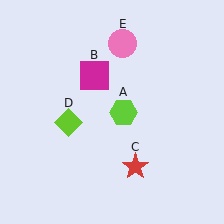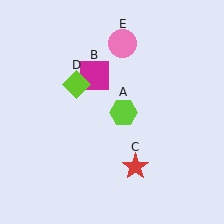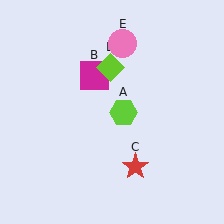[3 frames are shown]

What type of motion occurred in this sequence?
The lime diamond (object D) rotated clockwise around the center of the scene.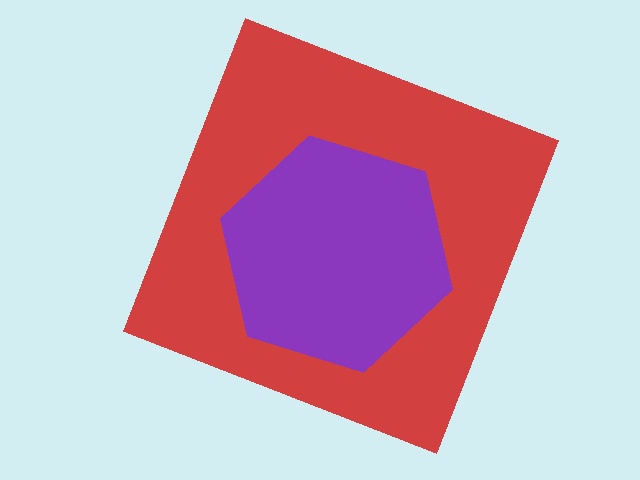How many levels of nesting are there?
2.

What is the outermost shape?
The red square.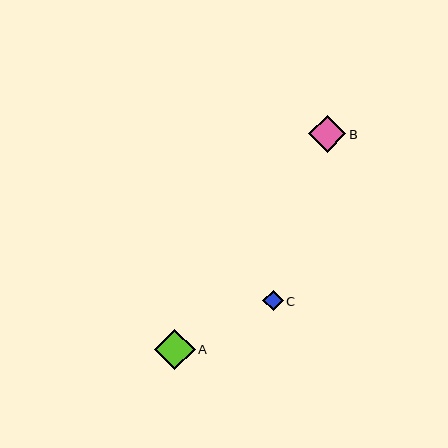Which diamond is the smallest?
Diamond C is the smallest with a size of approximately 20 pixels.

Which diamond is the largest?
Diamond A is the largest with a size of approximately 40 pixels.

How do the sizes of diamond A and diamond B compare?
Diamond A and diamond B are approximately the same size.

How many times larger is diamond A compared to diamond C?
Diamond A is approximately 2.0 times the size of diamond C.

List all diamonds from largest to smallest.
From largest to smallest: A, B, C.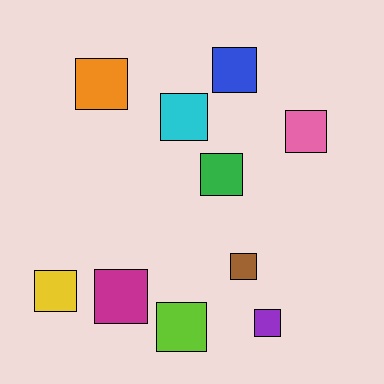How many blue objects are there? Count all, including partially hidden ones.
There is 1 blue object.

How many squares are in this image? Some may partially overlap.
There are 10 squares.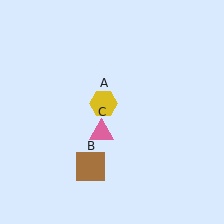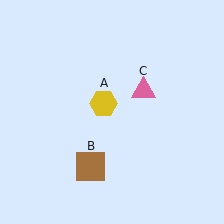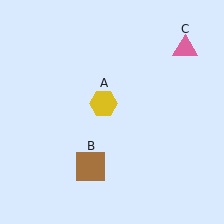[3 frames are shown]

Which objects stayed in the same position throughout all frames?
Yellow hexagon (object A) and brown square (object B) remained stationary.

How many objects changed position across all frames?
1 object changed position: pink triangle (object C).